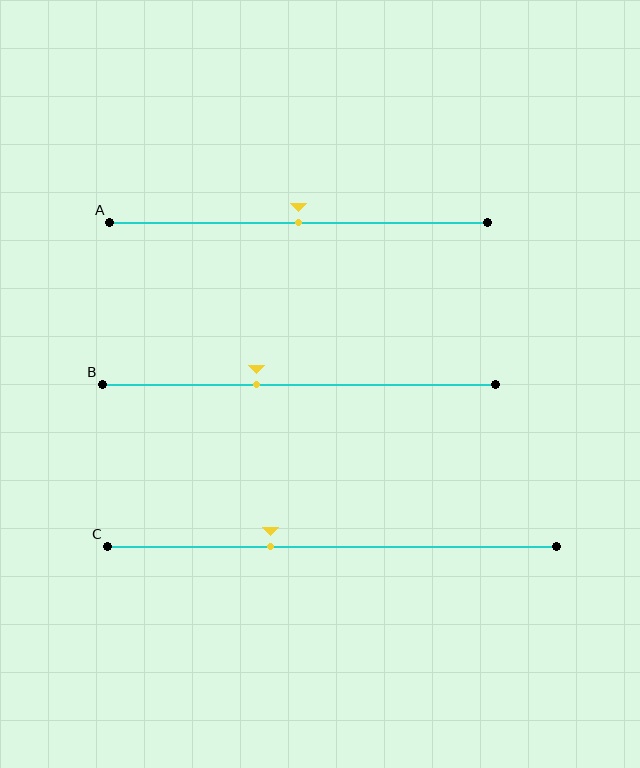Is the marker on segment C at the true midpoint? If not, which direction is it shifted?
No, the marker on segment C is shifted to the left by about 14% of the segment length.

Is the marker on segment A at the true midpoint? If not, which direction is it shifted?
Yes, the marker on segment A is at the true midpoint.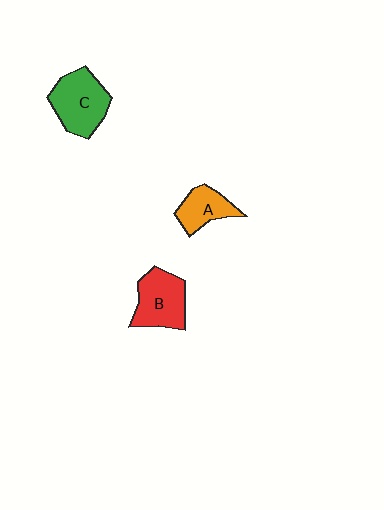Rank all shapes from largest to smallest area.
From largest to smallest: C (green), B (red), A (orange).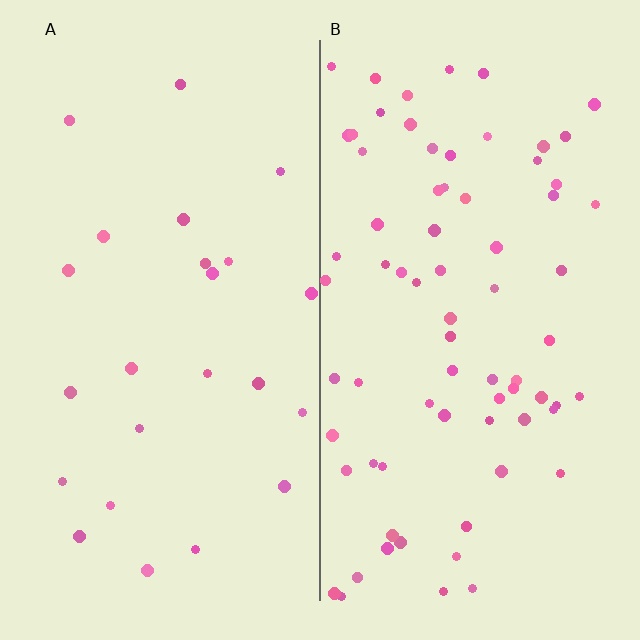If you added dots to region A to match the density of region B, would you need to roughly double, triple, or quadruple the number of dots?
Approximately triple.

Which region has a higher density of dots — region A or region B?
B (the right).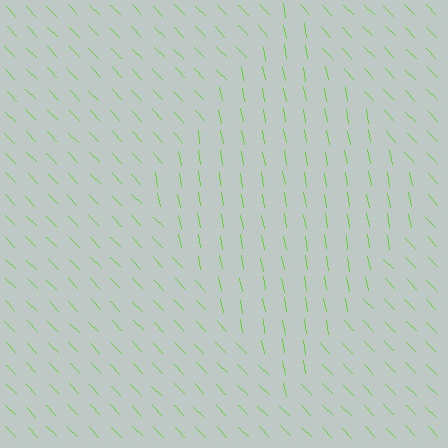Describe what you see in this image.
The image is filled with small lime line segments. A diamond region in the image has lines oriented differently from the surrounding lines, creating a visible texture boundary.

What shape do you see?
I see a diamond.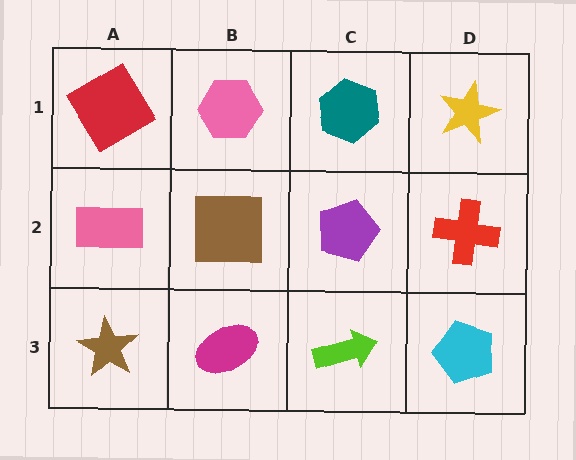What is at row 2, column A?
A pink rectangle.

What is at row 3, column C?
A lime arrow.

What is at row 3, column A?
A brown star.